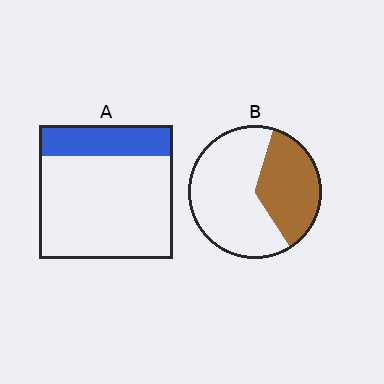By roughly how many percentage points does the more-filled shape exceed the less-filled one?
By roughly 15 percentage points (B over A).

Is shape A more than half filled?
No.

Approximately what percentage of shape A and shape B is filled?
A is approximately 25% and B is approximately 35%.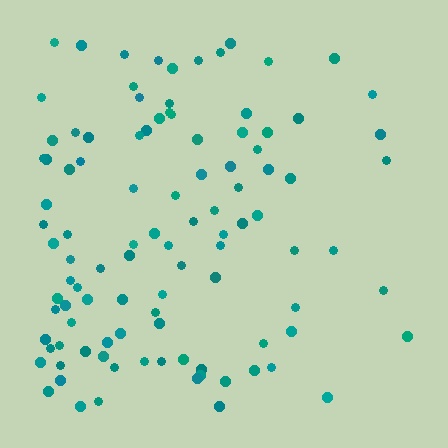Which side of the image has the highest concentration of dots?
The left.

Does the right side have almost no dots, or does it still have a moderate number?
Still a moderate number, just noticeably fewer than the left.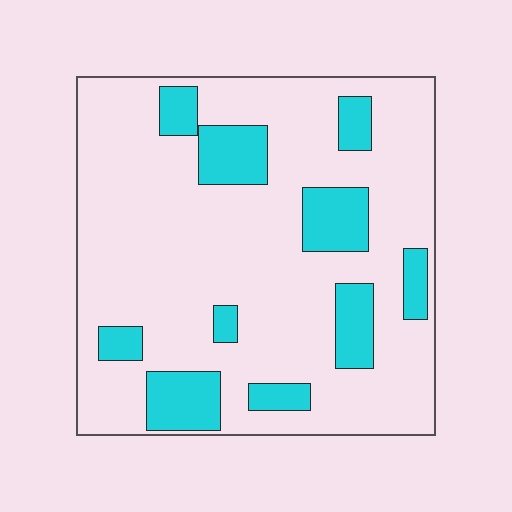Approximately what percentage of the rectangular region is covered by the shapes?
Approximately 20%.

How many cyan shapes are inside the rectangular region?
10.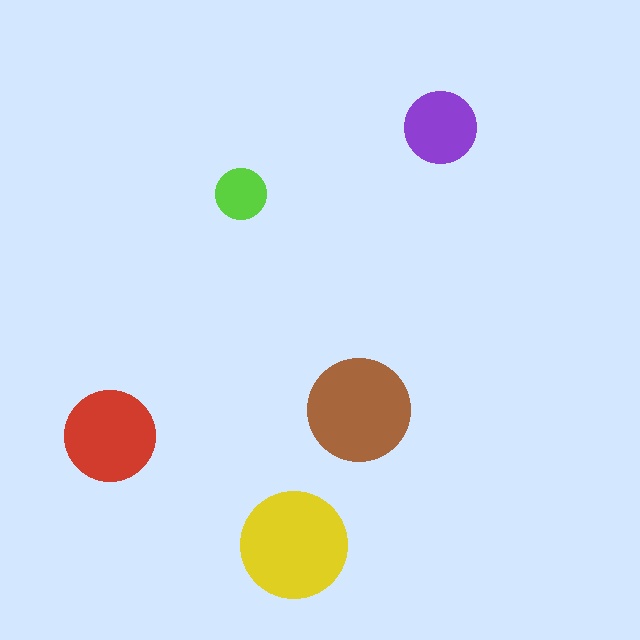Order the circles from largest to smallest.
the yellow one, the brown one, the red one, the purple one, the lime one.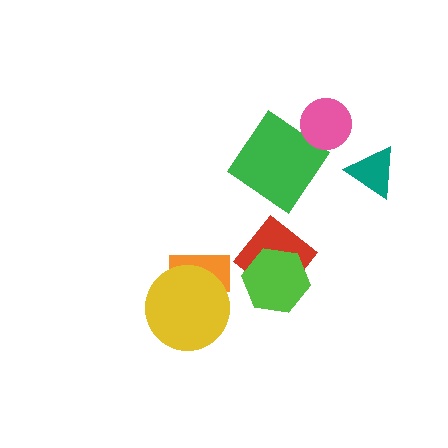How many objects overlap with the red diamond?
1 object overlaps with the red diamond.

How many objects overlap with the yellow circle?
1 object overlaps with the yellow circle.